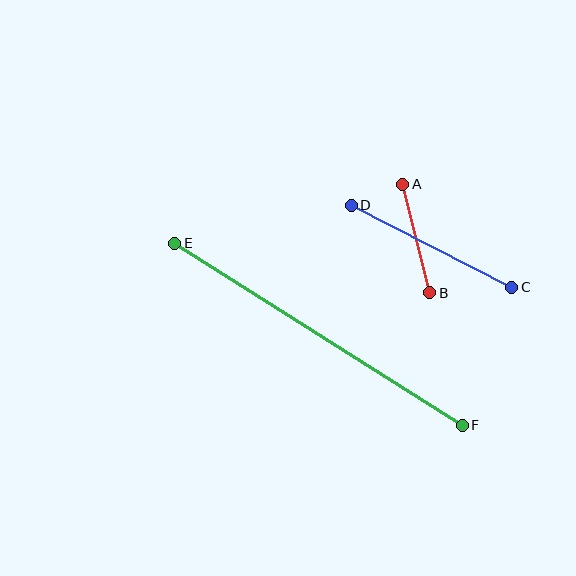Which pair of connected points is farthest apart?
Points E and F are farthest apart.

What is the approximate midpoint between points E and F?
The midpoint is at approximately (318, 334) pixels.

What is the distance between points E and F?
The distance is approximately 340 pixels.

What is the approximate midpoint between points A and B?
The midpoint is at approximately (416, 239) pixels.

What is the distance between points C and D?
The distance is approximately 180 pixels.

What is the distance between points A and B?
The distance is approximately 112 pixels.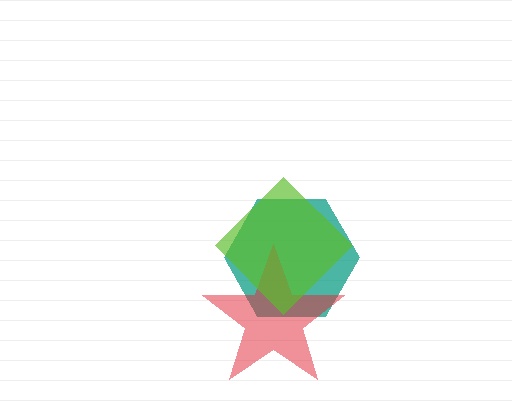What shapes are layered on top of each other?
The layered shapes are: a teal hexagon, a red star, a lime diamond.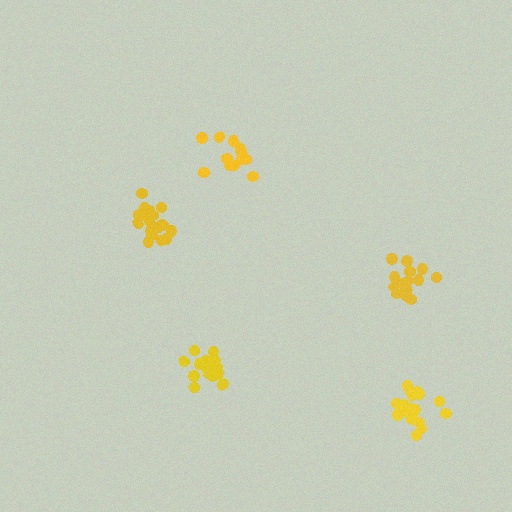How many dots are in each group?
Group 1: 17 dots, Group 2: 13 dots, Group 3: 18 dots, Group 4: 16 dots, Group 5: 16 dots (80 total).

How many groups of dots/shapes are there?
There are 5 groups.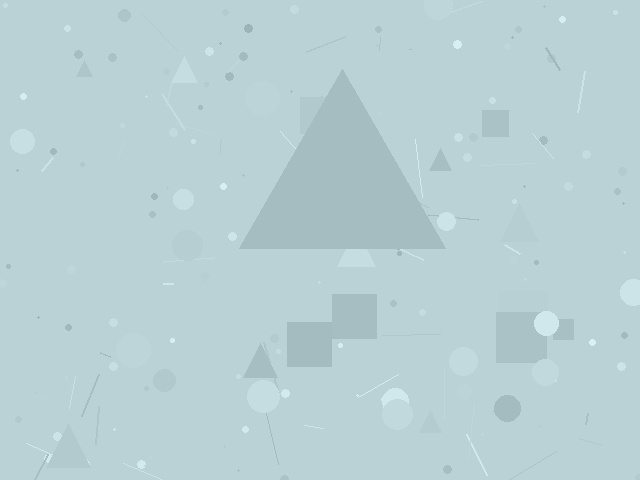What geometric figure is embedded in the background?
A triangle is embedded in the background.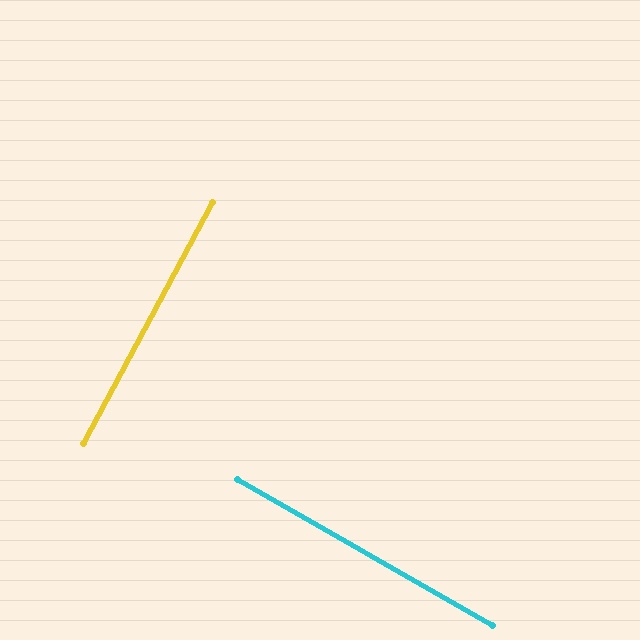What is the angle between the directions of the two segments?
Approximately 88 degrees.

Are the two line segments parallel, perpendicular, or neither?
Perpendicular — they meet at approximately 88°.